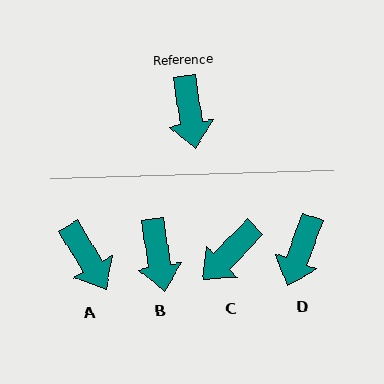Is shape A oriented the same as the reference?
No, it is off by about 22 degrees.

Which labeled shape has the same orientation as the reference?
B.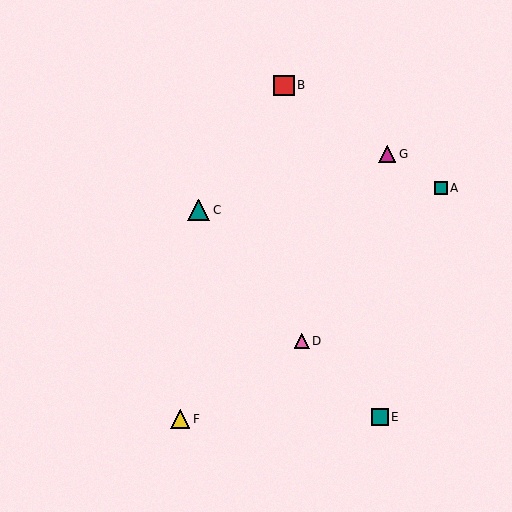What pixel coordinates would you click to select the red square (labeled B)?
Click at (284, 85) to select the red square B.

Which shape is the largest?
The teal triangle (labeled C) is the largest.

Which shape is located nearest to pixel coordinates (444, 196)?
The teal square (labeled A) at (441, 188) is nearest to that location.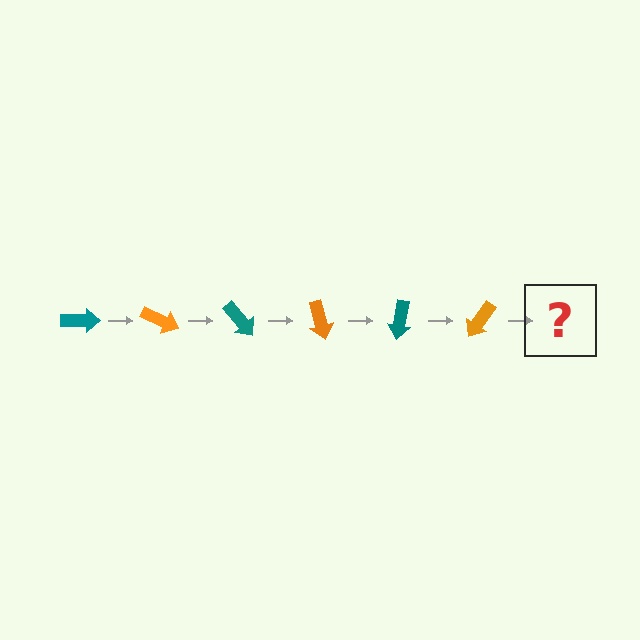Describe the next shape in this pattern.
It should be a teal arrow, rotated 150 degrees from the start.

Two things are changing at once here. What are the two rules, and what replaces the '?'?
The two rules are that it rotates 25 degrees each step and the color cycles through teal and orange. The '?' should be a teal arrow, rotated 150 degrees from the start.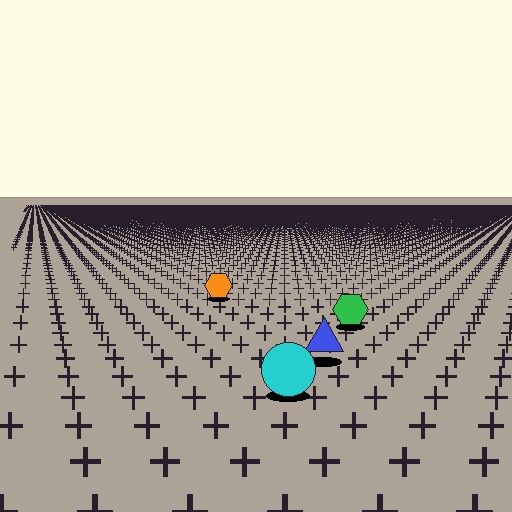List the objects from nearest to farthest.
From nearest to farthest: the cyan circle, the blue triangle, the green hexagon, the orange hexagon.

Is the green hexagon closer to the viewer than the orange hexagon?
Yes. The green hexagon is closer — you can tell from the texture gradient: the ground texture is coarser near it.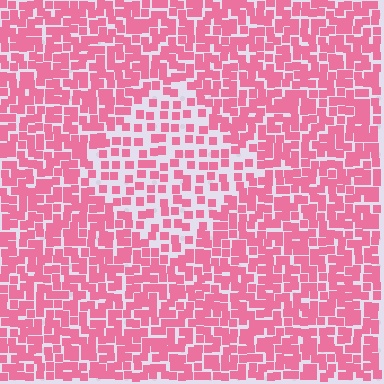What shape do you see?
I see a diamond.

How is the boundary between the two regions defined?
The boundary is defined by a change in element density (approximately 1.9x ratio). All elements are the same color, size, and shape.